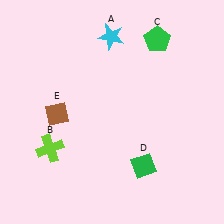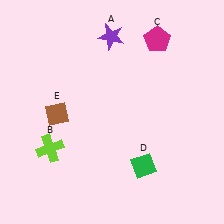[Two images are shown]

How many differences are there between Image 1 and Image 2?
There are 2 differences between the two images.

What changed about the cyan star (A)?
In Image 1, A is cyan. In Image 2, it changed to purple.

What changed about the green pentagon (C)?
In Image 1, C is green. In Image 2, it changed to magenta.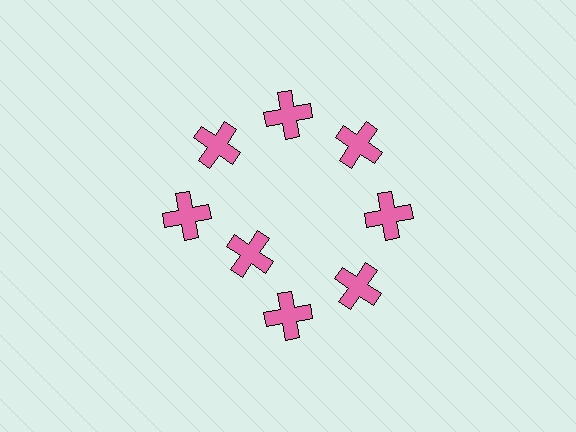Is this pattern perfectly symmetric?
No. The 8 pink crosses are arranged in a ring, but one element near the 8 o'clock position is pulled inward toward the center, breaking the 8-fold rotational symmetry.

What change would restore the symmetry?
The symmetry would be restored by moving it outward, back onto the ring so that all 8 crosses sit at equal angles and equal distance from the center.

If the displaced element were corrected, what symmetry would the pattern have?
It would have 8-fold rotational symmetry — the pattern would map onto itself every 45 degrees.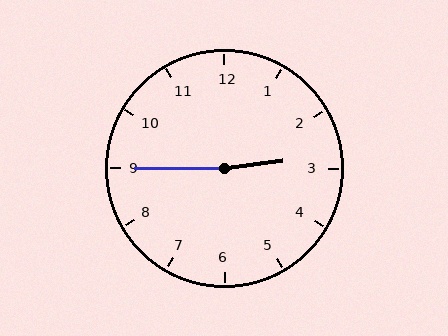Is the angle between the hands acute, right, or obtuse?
It is obtuse.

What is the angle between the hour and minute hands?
Approximately 172 degrees.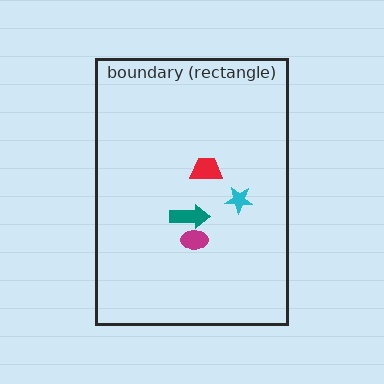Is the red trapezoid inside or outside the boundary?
Inside.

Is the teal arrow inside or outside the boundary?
Inside.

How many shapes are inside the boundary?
4 inside, 0 outside.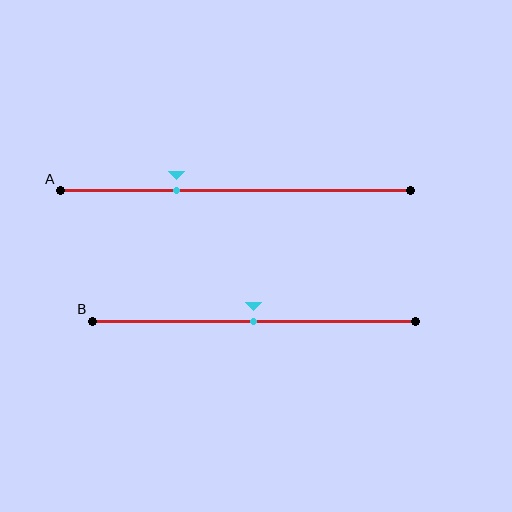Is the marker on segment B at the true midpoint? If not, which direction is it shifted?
Yes, the marker on segment B is at the true midpoint.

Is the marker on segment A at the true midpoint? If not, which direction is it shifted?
No, the marker on segment A is shifted to the left by about 17% of the segment length.